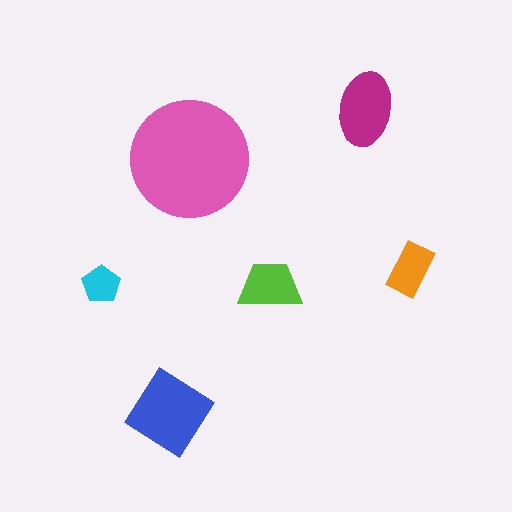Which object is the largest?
The pink circle.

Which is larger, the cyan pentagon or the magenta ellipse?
The magenta ellipse.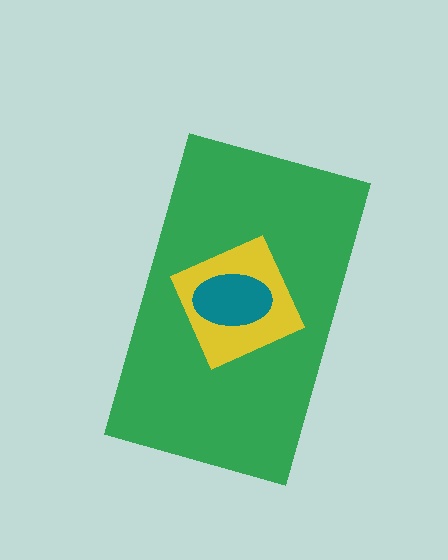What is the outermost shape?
The green rectangle.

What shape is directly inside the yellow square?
The teal ellipse.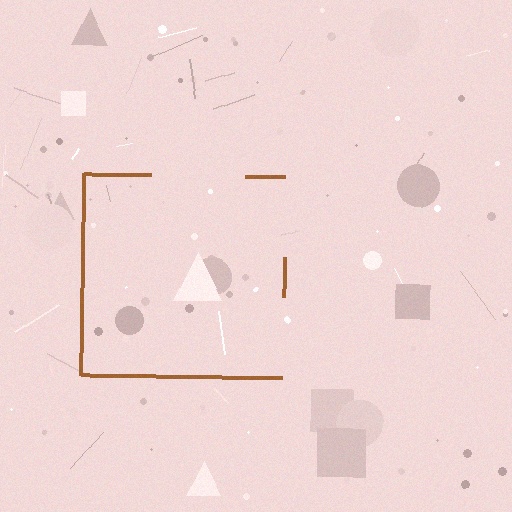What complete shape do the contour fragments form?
The contour fragments form a square.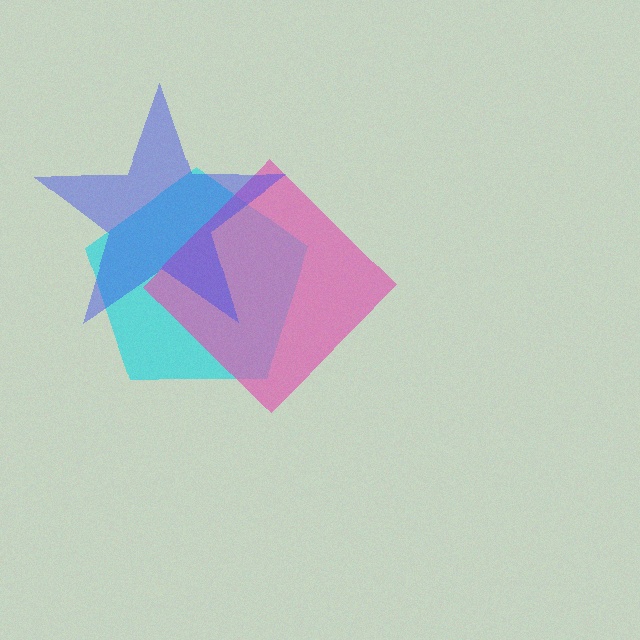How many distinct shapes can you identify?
There are 3 distinct shapes: a cyan pentagon, a pink diamond, a blue star.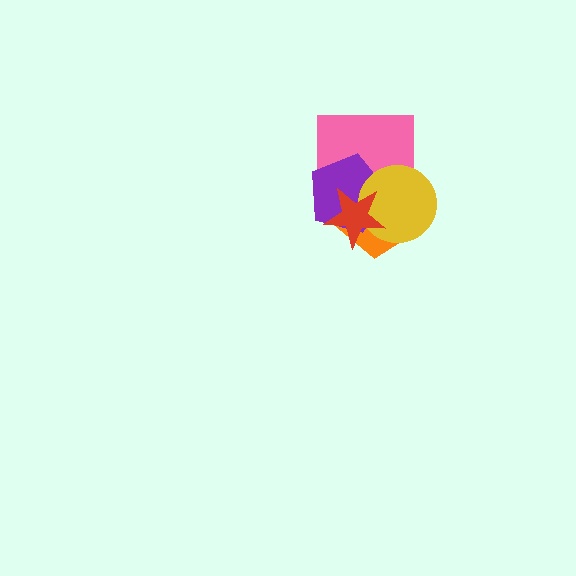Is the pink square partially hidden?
Yes, it is partially covered by another shape.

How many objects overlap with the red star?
4 objects overlap with the red star.